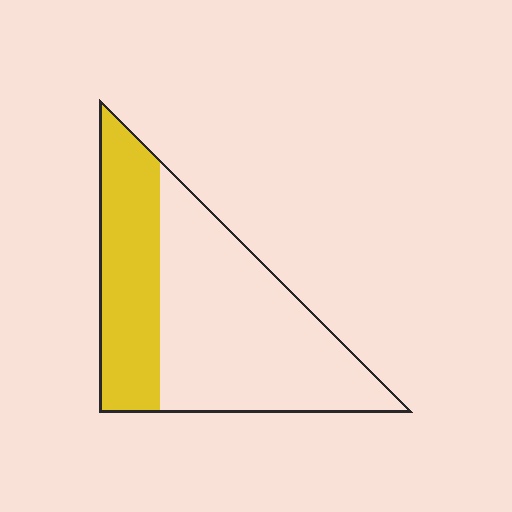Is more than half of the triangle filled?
No.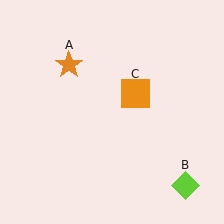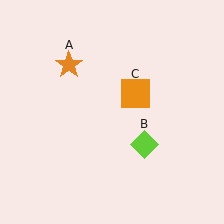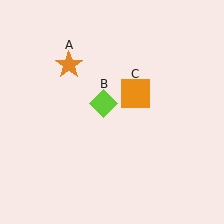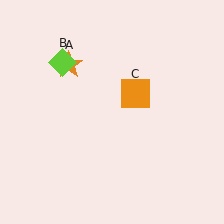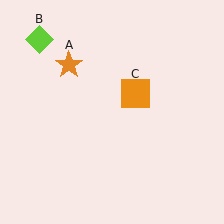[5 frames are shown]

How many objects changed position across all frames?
1 object changed position: lime diamond (object B).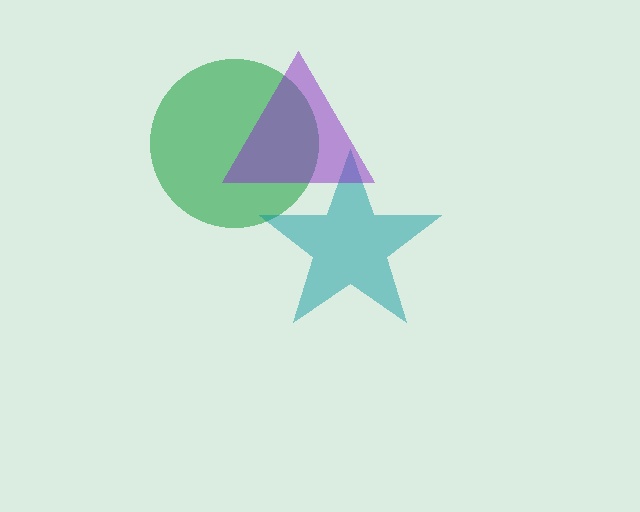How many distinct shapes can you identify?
There are 3 distinct shapes: a green circle, a teal star, a purple triangle.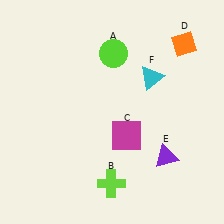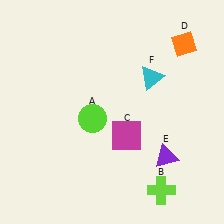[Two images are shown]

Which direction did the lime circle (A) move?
The lime circle (A) moved down.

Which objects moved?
The objects that moved are: the lime circle (A), the lime cross (B).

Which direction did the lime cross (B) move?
The lime cross (B) moved right.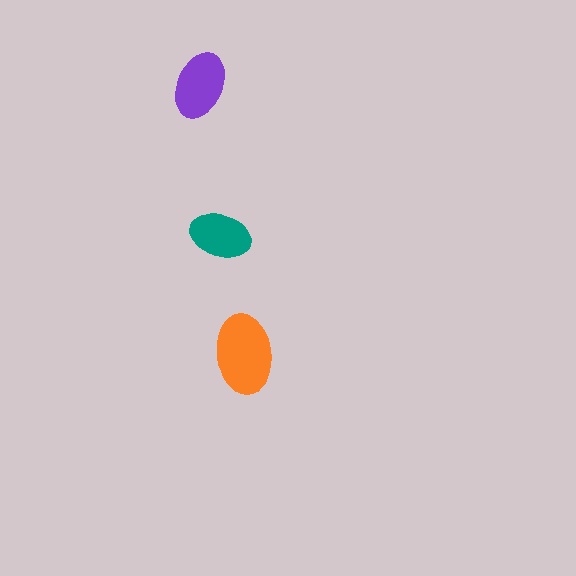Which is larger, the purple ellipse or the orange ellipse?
The orange one.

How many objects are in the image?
There are 3 objects in the image.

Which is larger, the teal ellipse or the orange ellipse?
The orange one.